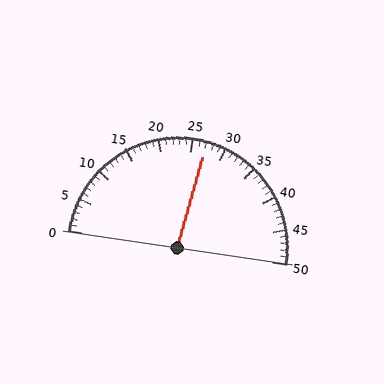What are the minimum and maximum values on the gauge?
The gauge ranges from 0 to 50.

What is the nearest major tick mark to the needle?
The nearest major tick mark is 25.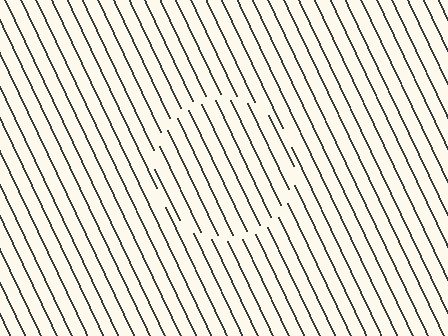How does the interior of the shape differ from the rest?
The interior of the shape contains the same grating, shifted by half a period — the contour is defined by the phase discontinuity where line-ends from the inner and outer gratings abut.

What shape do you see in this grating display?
An illusory circle. The interior of the shape contains the same grating, shifted by half a period — the contour is defined by the phase discontinuity where line-ends from the inner and outer gratings abut.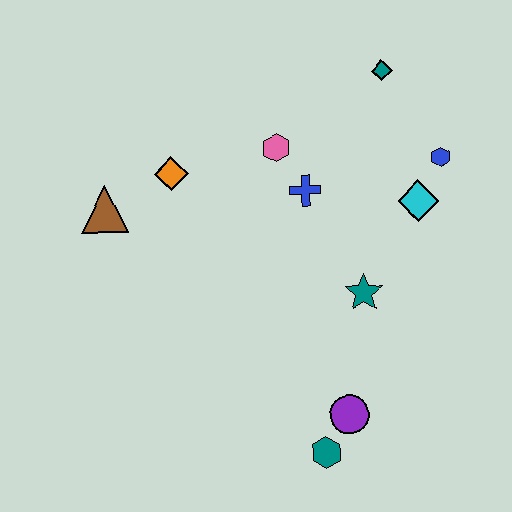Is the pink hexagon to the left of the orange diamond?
No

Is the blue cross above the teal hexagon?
Yes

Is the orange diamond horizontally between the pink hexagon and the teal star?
No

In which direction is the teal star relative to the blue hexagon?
The teal star is below the blue hexagon.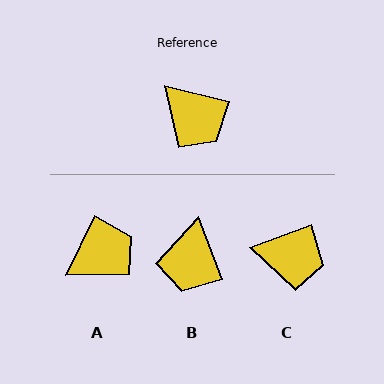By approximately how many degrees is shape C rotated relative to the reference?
Approximately 34 degrees counter-clockwise.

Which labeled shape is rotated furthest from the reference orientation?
A, about 78 degrees away.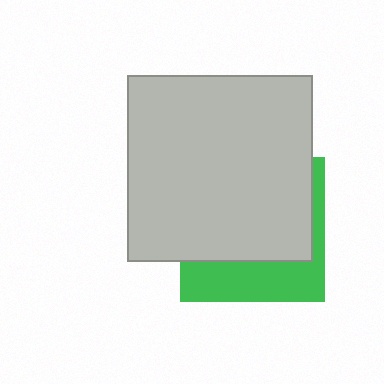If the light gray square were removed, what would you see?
You would see the complete green square.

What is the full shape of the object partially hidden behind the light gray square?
The partially hidden object is a green square.